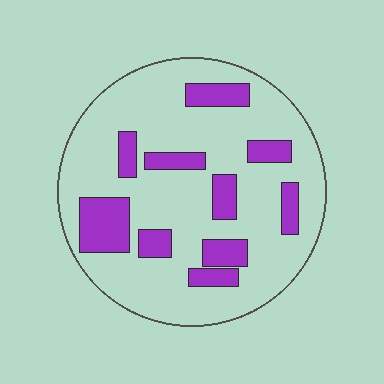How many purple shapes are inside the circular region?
10.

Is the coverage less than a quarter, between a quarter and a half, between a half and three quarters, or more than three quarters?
Less than a quarter.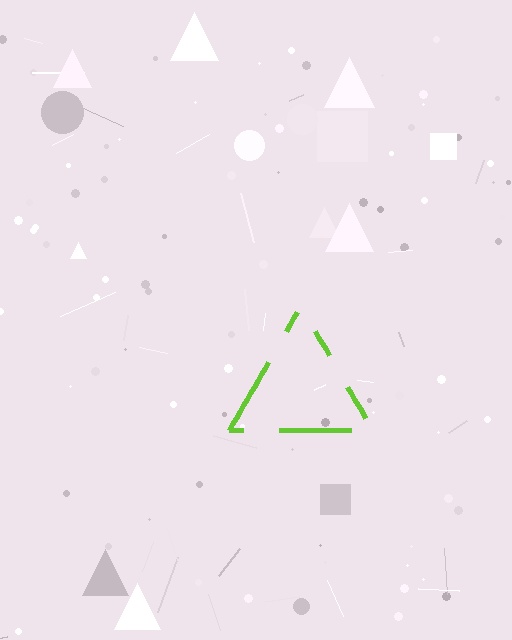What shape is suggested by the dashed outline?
The dashed outline suggests a triangle.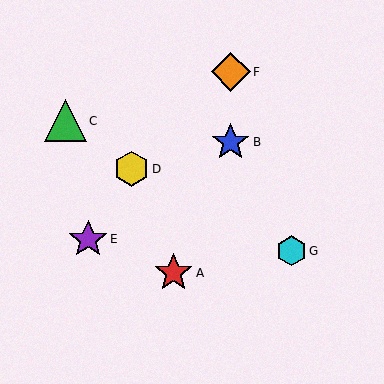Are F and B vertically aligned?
Yes, both are at x≈231.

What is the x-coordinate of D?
Object D is at x≈131.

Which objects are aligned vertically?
Objects B, F are aligned vertically.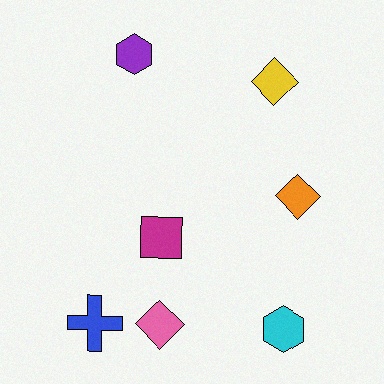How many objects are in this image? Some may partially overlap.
There are 7 objects.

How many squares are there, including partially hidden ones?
There is 1 square.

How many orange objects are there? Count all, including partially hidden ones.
There is 1 orange object.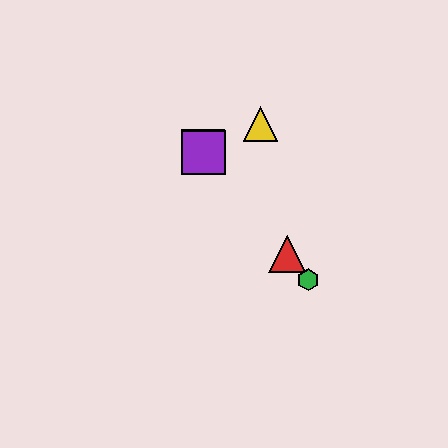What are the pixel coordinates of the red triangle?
The red triangle is at (287, 254).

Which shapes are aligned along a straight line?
The red triangle, the blue square, the green hexagon, the purple square are aligned along a straight line.